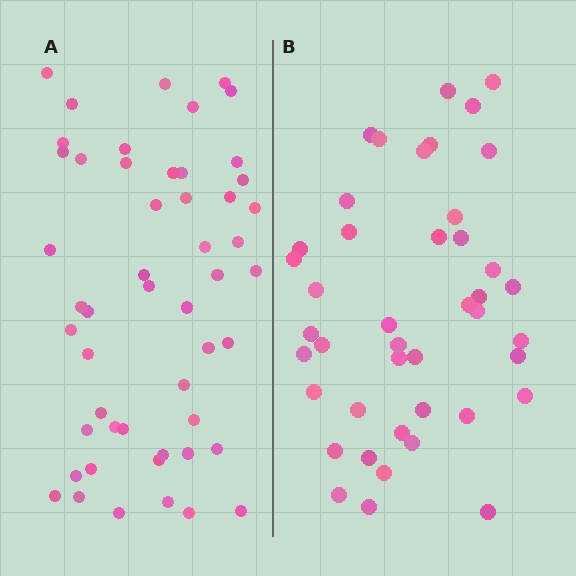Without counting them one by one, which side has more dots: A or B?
Region A (the left region) has more dots.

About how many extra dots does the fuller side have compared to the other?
Region A has roughly 8 or so more dots than region B.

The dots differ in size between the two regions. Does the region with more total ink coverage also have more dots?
No. Region B has more total ink coverage because its dots are larger, but region A actually contains more individual dots. Total area can be misleading — the number of items is what matters here.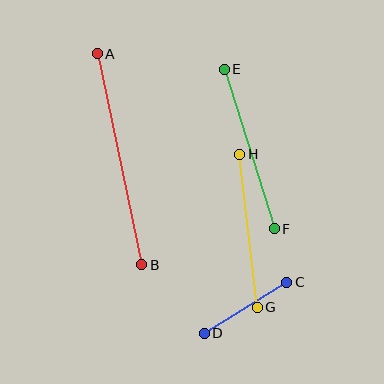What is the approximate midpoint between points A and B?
The midpoint is at approximately (119, 159) pixels.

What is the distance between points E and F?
The distance is approximately 167 pixels.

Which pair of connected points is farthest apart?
Points A and B are farthest apart.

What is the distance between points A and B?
The distance is approximately 216 pixels.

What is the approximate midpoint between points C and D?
The midpoint is at approximately (246, 308) pixels.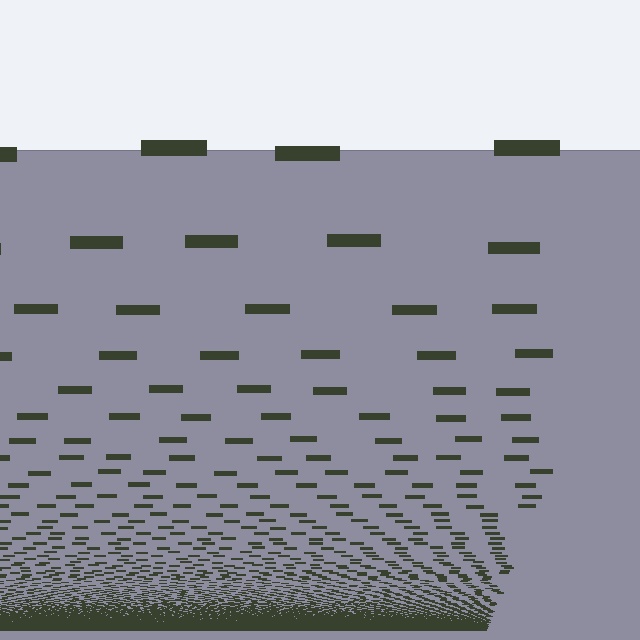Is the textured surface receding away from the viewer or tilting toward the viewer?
The surface appears to tilt toward the viewer. Texture elements get larger and sparser toward the top.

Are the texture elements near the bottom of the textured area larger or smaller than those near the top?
Smaller. The gradient is inverted — elements near the bottom are smaller and denser.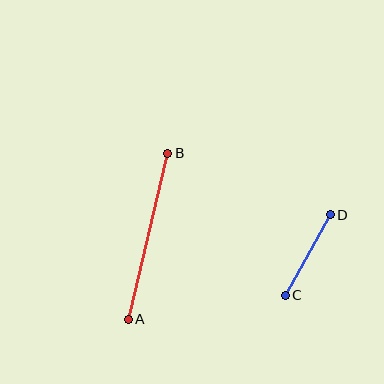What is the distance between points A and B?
The distance is approximately 171 pixels.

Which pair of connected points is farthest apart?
Points A and B are farthest apart.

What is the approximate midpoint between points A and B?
The midpoint is at approximately (148, 236) pixels.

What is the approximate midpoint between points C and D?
The midpoint is at approximately (308, 255) pixels.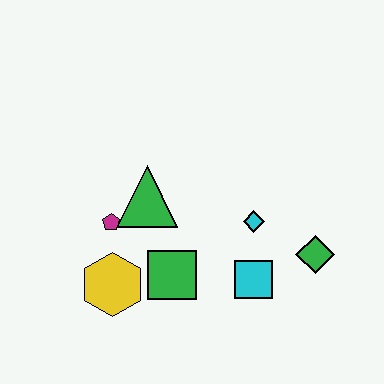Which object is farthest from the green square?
The green diamond is farthest from the green square.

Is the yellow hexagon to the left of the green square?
Yes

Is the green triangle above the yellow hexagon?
Yes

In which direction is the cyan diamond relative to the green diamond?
The cyan diamond is to the left of the green diamond.